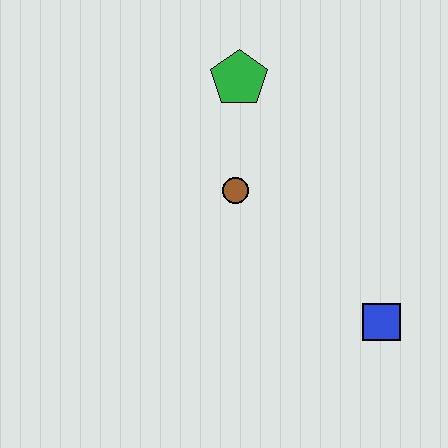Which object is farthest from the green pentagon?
The blue square is farthest from the green pentagon.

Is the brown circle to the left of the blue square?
Yes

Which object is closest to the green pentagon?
The brown circle is closest to the green pentagon.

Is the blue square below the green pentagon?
Yes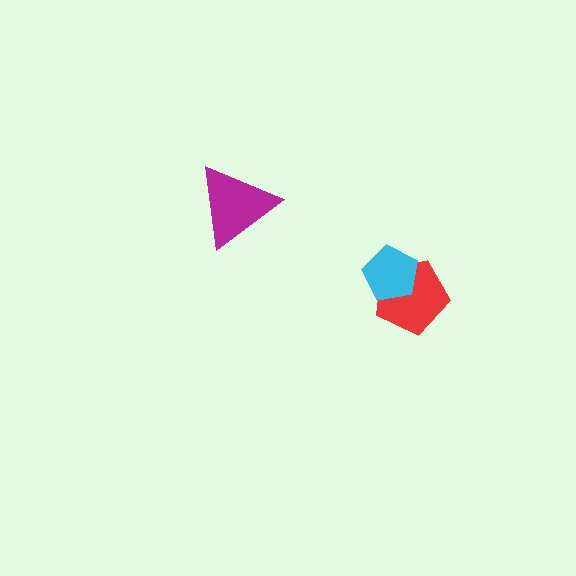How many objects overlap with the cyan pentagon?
1 object overlaps with the cyan pentagon.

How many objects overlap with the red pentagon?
1 object overlaps with the red pentagon.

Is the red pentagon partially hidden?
Yes, it is partially covered by another shape.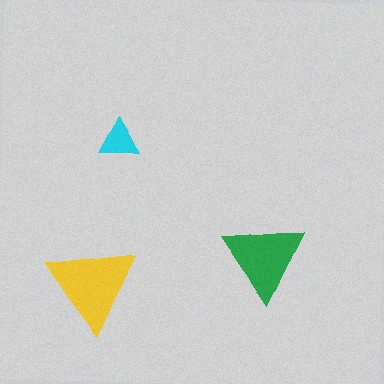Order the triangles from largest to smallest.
the yellow one, the green one, the cyan one.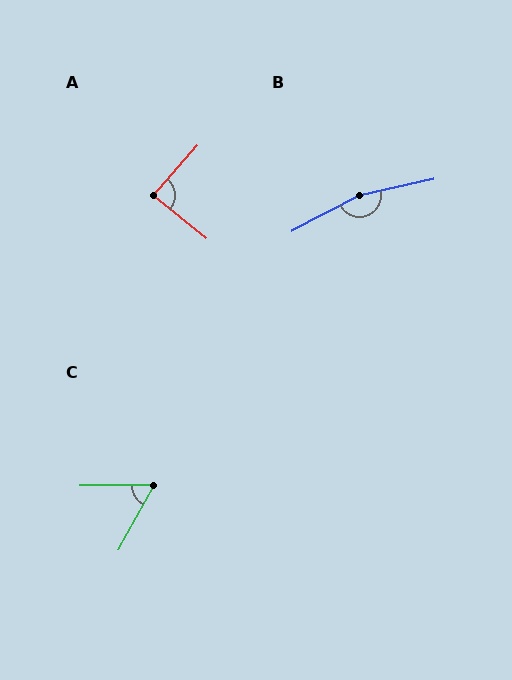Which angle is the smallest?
C, at approximately 61 degrees.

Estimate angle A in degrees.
Approximately 88 degrees.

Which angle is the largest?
B, at approximately 165 degrees.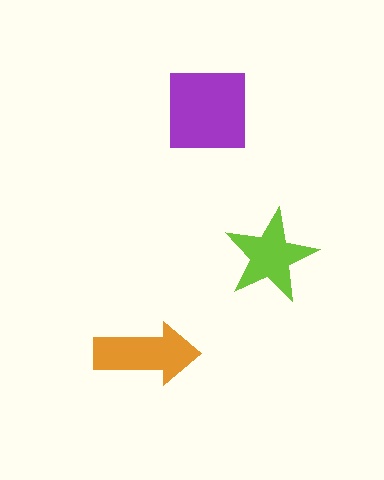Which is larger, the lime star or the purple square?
The purple square.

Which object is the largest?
The purple square.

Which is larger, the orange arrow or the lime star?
The orange arrow.